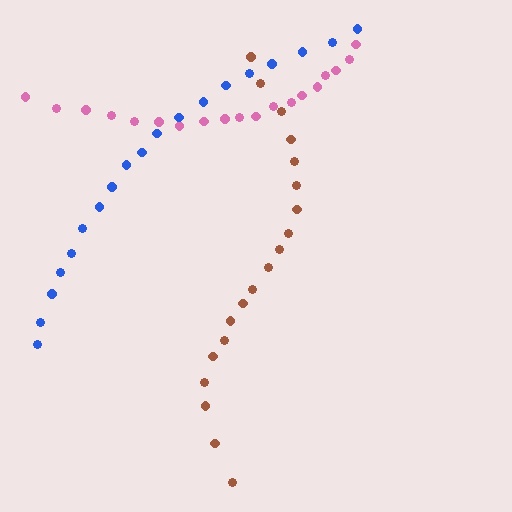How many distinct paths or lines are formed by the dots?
There are 3 distinct paths.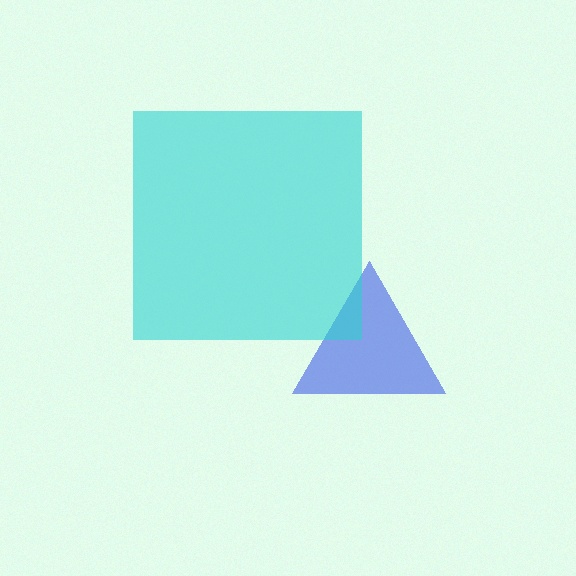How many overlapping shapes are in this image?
There are 2 overlapping shapes in the image.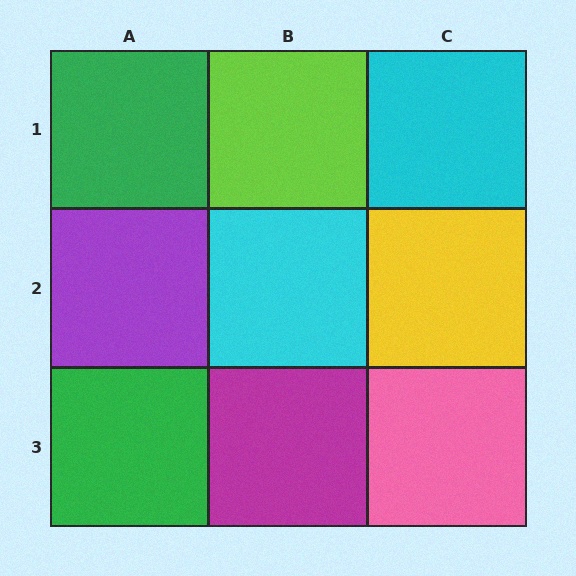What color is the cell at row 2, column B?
Cyan.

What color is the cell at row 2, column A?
Purple.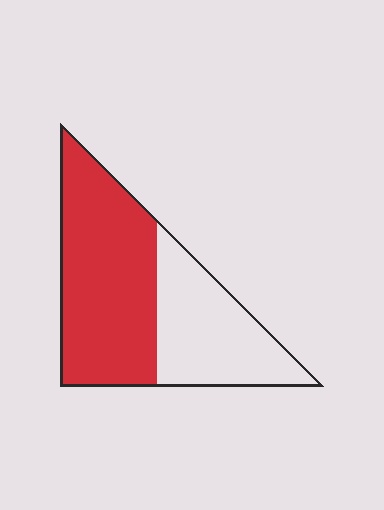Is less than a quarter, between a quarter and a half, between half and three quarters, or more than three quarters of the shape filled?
Between half and three quarters.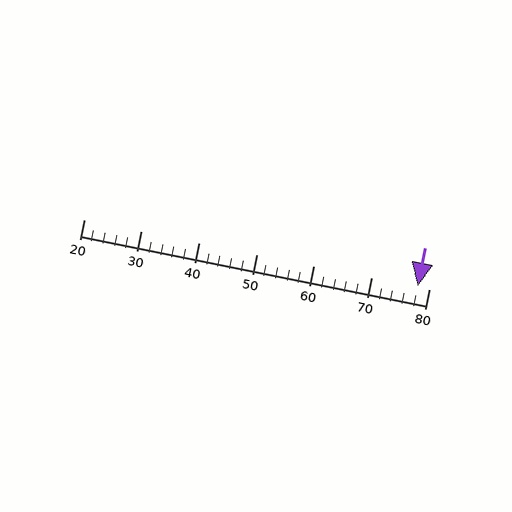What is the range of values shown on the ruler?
The ruler shows values from 20 to 80.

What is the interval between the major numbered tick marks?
The major tick marks are spaced 10 units apart.